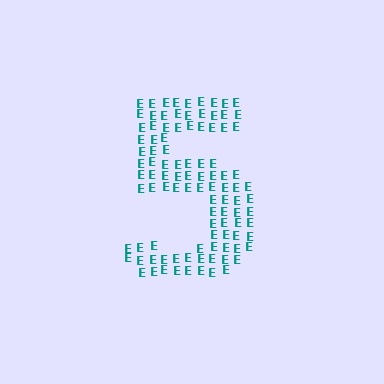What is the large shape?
The large shape is the digit 5.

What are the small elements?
The small elements are letter E's.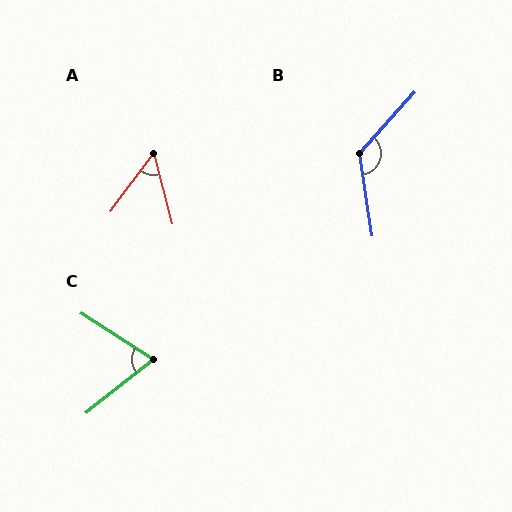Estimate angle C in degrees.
Approximately 71 degrees.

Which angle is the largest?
B, at approximately 129 degrees.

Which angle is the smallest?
A, at approximately 51 degrees.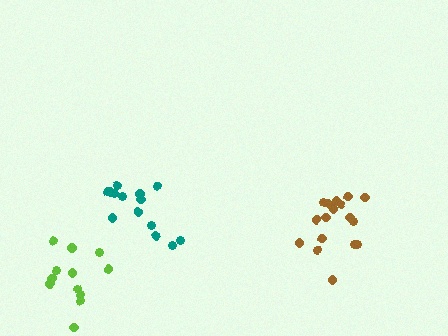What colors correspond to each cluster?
The clusters are colored: teal, brown, lime.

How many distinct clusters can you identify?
There are 3 distinct clusters.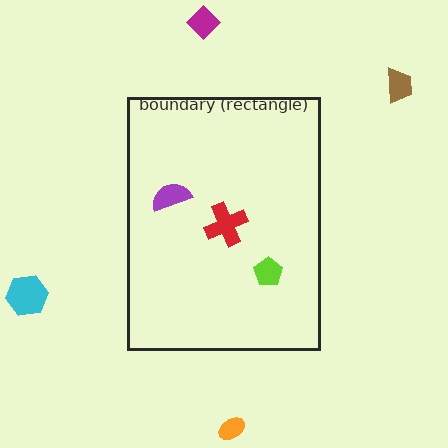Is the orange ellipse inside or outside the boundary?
Outside.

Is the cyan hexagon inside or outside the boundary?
Outside.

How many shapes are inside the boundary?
3 inside, 4 outside.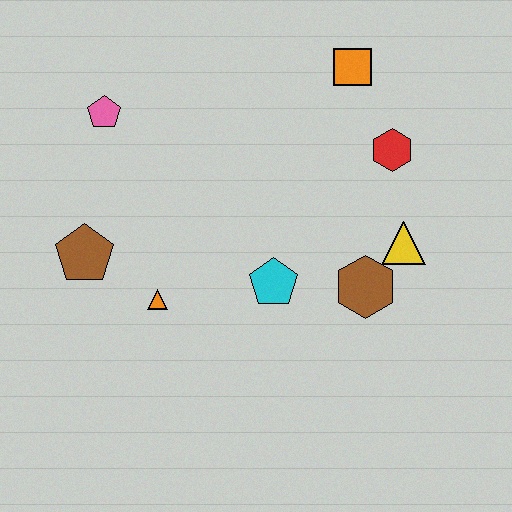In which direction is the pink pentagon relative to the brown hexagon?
The pink pentagon is to the left of the brown hexagon.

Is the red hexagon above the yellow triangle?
Yes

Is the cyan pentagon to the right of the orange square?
No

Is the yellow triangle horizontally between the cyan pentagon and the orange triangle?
No